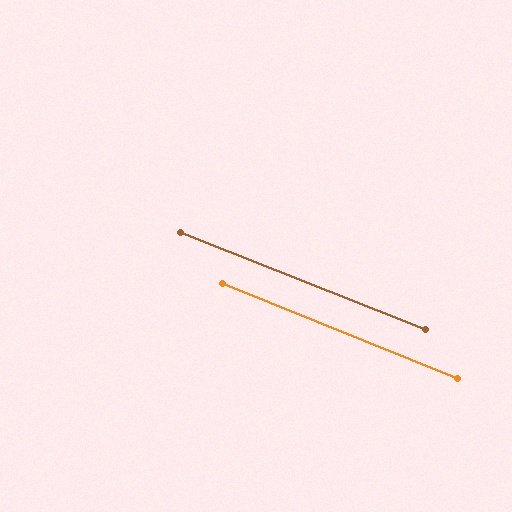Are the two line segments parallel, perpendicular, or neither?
Parallel — their directions differ by only 0.4°.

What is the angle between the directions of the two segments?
Approximately 0 degrees.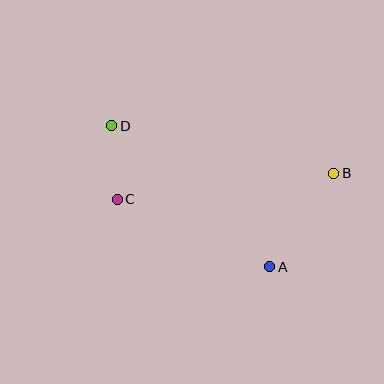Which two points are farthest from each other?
Points B and D are farthest from each other.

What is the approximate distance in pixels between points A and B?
The distance between A and B is approximately 113 pixels.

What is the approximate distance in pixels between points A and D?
The distance between A and D is approximately 212 pixels.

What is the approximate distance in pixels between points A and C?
The distance between A and C is approximately 167 pixels.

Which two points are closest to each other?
Points C and D are closest to each other.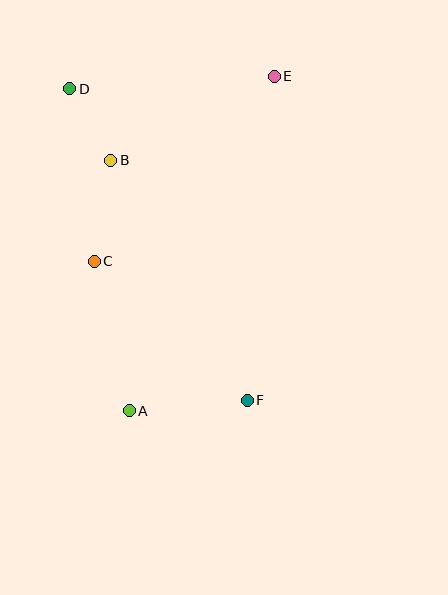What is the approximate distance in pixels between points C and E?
The distance between C and E is approximately 258 pixels.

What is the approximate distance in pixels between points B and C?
The distance between B and C is approximately 102 pixels.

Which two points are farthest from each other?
Points A and E are farthest from each other.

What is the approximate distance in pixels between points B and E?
The distance between B and E is approximately 184 pixels.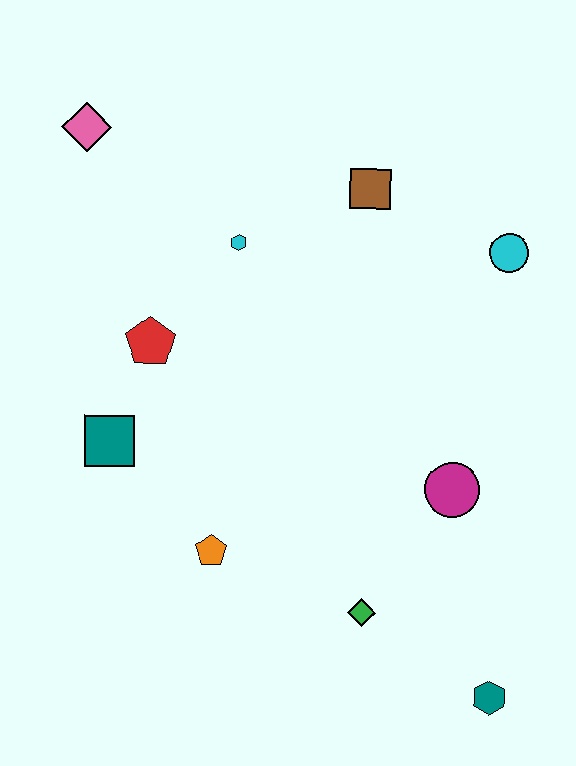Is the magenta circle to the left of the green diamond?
No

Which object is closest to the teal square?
The red pentagon is closest to the teal square.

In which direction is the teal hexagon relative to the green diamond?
The teal hexagon is to the right of the green diamond.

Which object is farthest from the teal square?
The teal hexagon is farthest from the teal square.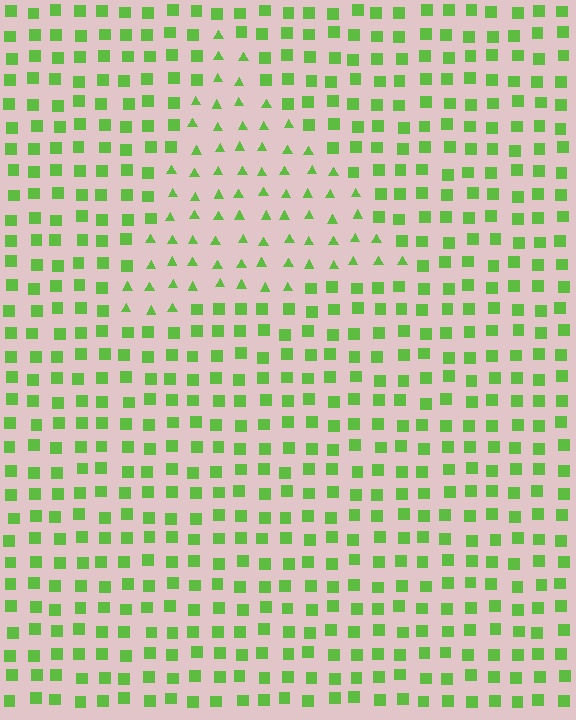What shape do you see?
I see a triangle.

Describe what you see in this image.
The image is filled with small lime elements arranged in a uniform grid. A triangle-shaped region contains triangles, while the surrounding area contains squares. The boundary is defined purely by the change in element shape.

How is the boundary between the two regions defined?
The boundary is defined by a change in element shape: triangles inside vs. squares outside. All elements share the same color and spacing.